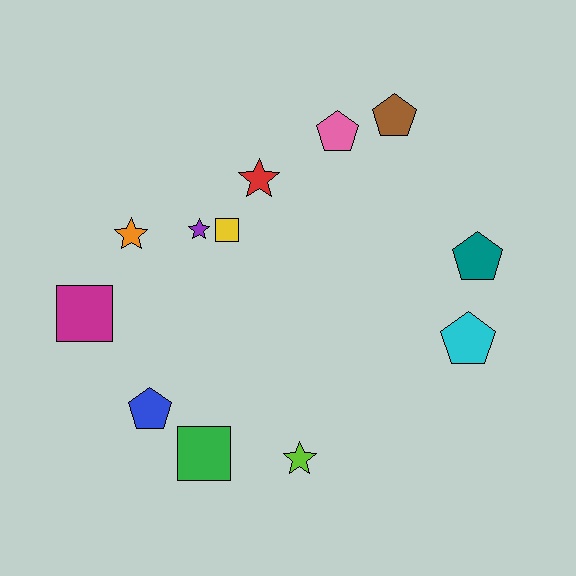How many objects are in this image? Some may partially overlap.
There are 12 objects.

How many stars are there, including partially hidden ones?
There are 4 stars.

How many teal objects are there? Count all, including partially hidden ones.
There is 1 teal object.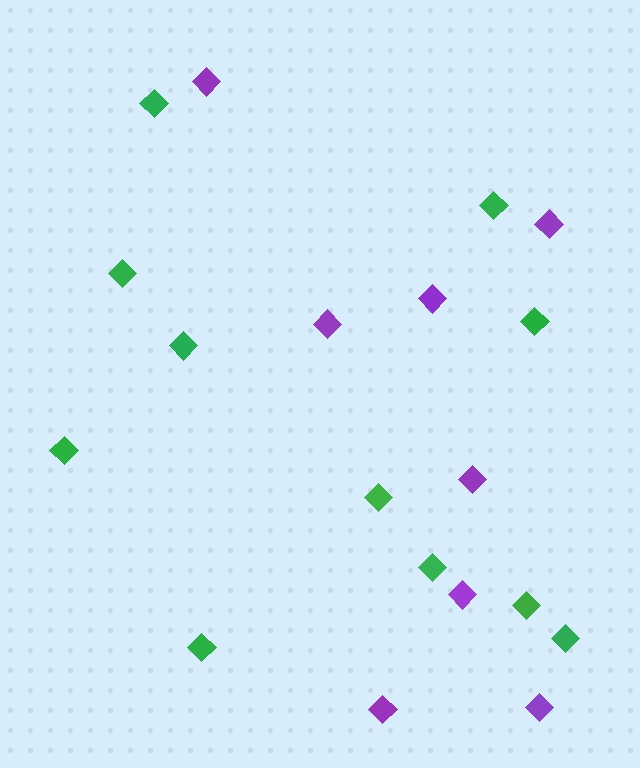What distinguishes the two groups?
There are 2 groups: one group of green diamonds (11) and one group of purple diamonds (8).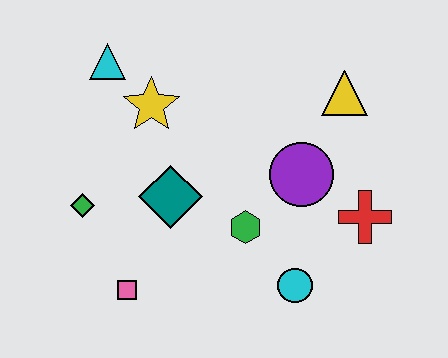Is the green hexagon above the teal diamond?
No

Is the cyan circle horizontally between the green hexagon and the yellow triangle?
Yes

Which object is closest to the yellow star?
The cyan triangle is closest to the yellow star.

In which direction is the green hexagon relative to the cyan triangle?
The green hexagon is below the cyan triangle.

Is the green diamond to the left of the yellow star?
Yes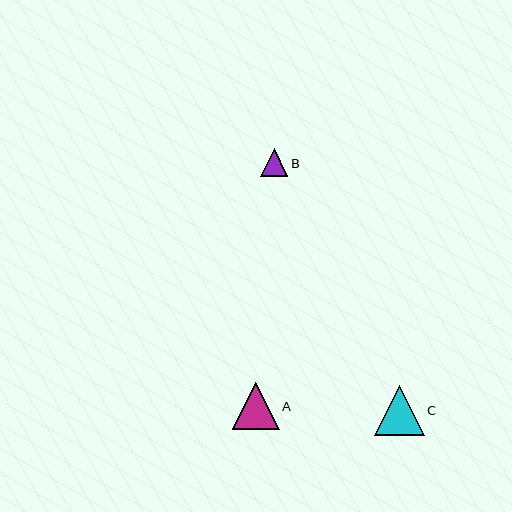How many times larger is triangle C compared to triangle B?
Triangle C is approximately 1.8 times the size of triangle B.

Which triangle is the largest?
Triangle C is the largest with a size of approximately 50 pixels.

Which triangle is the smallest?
Triangle B is the smallest with a size of approximately 27 pixels.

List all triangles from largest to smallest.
From largest to smallest: C, A, B.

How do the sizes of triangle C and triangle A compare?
Triangle C and triangle A are approximately the same size.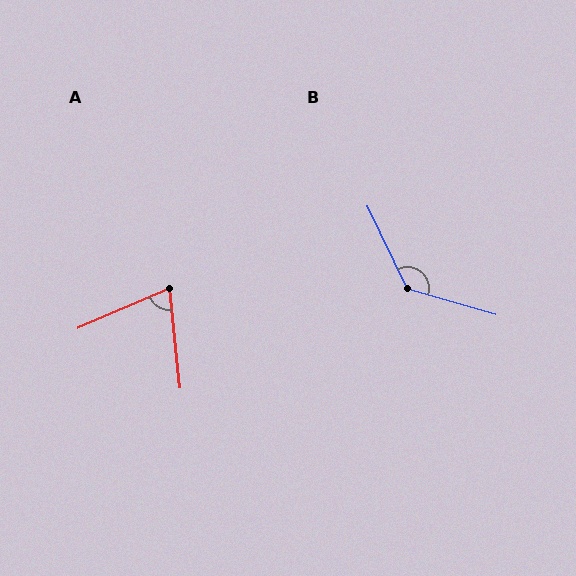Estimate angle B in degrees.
Approximately 132 degrees.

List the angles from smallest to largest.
A (72°), B (132°).